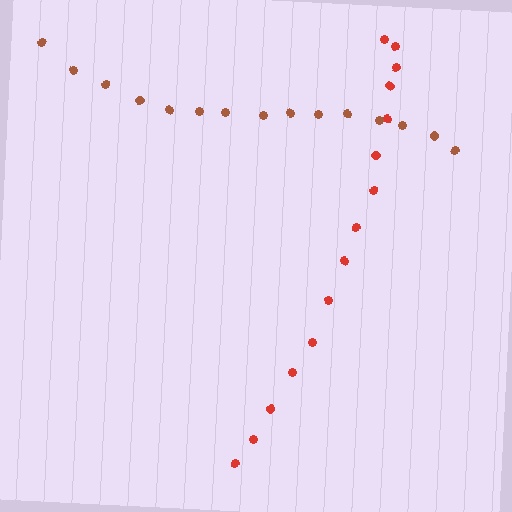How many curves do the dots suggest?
There are 2 distinct paths.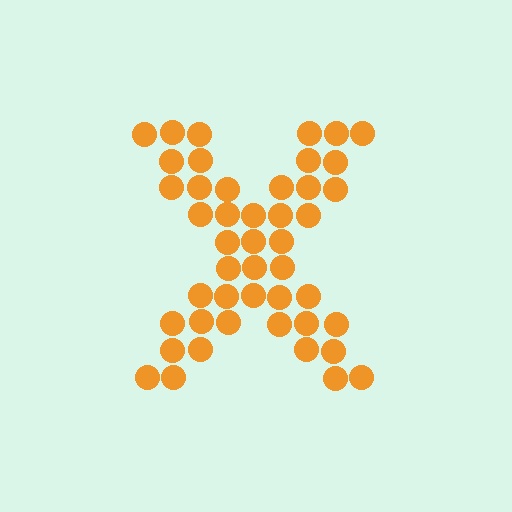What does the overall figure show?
The overall figure shows the letter X.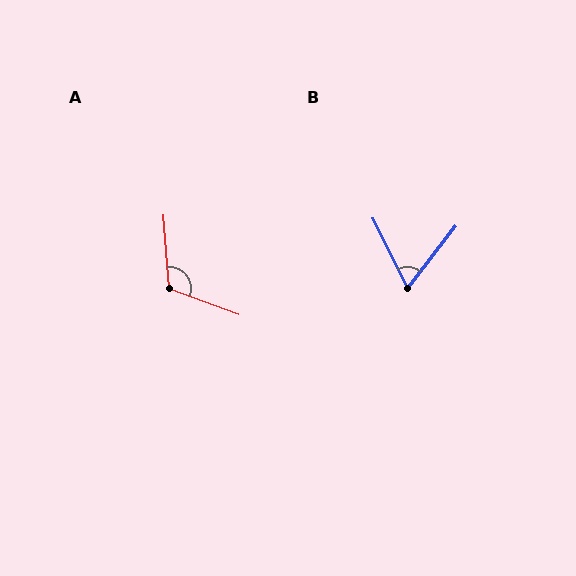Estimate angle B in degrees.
Approximately 64 degrees.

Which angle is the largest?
A, at approximately 114 degrees.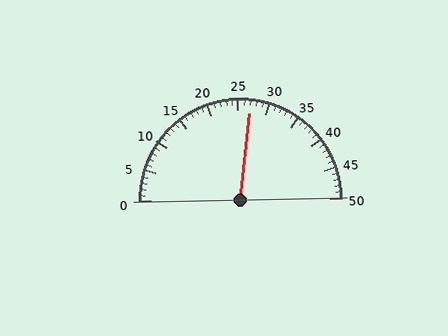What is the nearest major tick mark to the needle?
The nearest major tick mark is 25.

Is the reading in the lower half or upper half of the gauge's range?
The reading is in the upper half of the range (0 to 50).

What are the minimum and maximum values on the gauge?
The gauge ranges from 0 to 50.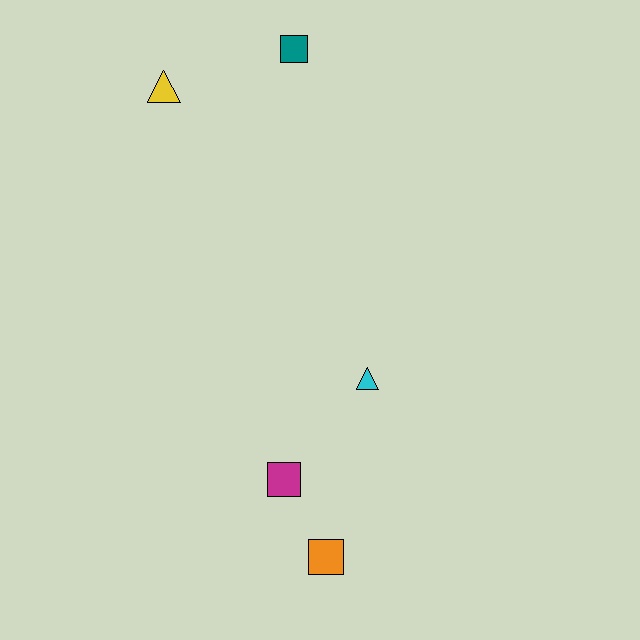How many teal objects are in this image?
There is 1 teal object.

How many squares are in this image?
There are 3 squares.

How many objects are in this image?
There are 5 objects.